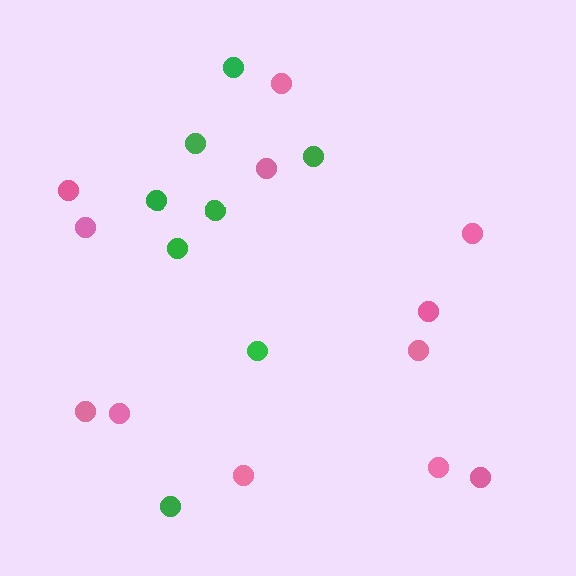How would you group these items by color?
There are 2 groups: one group of green circles (8) and one group of pink circles (12).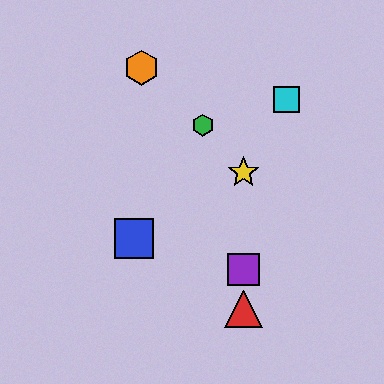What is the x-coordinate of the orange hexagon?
The orange hexagon is at x≈142.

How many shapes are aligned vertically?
3 shapes (the red triangle, the yellow star, the purple square) are aligned vertically.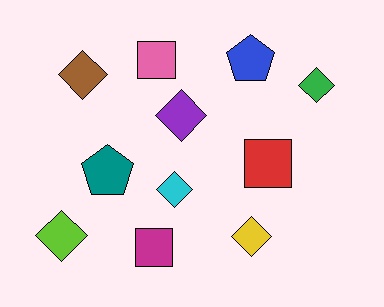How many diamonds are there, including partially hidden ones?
There are 6 diamonds.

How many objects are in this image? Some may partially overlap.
There are 11 objects.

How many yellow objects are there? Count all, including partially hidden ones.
There is 1 yellow object.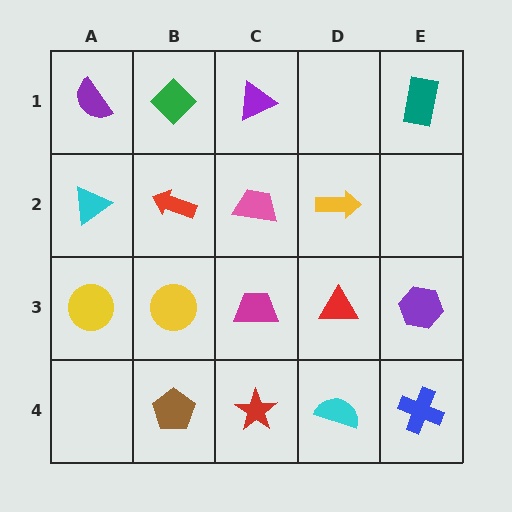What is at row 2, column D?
A yellow arrow.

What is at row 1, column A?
A purple semicircle.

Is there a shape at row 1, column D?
No, that cell is empty.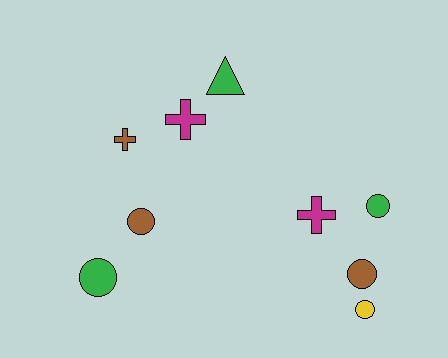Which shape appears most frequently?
Circle, with 5 objects.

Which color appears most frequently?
Green, with 3 objects.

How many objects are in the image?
There are 9 objects.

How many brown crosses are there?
There is 1 brown cross.